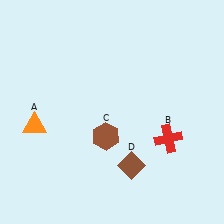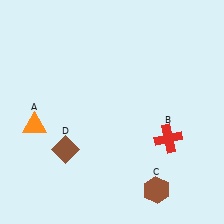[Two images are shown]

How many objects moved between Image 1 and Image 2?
2 objects moved between the two images.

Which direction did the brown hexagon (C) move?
The brown hexagon (C) moved down.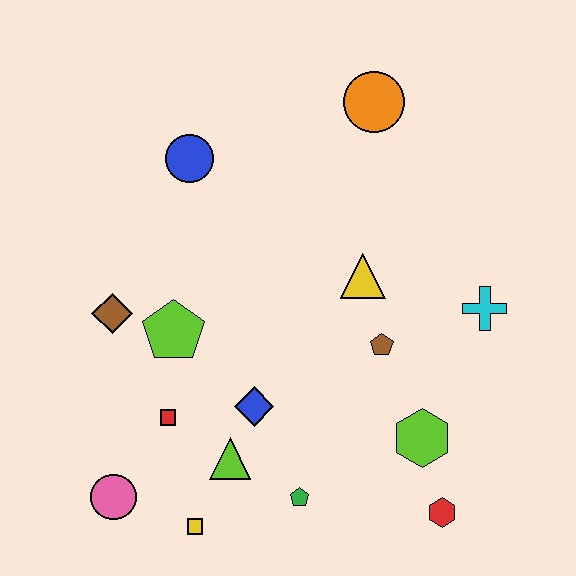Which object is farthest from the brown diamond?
The red hexagon is farthest from the brown diamond.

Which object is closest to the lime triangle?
The blue diamond is closest to the lime triangle.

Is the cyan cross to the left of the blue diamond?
No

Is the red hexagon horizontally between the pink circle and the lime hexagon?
No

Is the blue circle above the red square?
Yes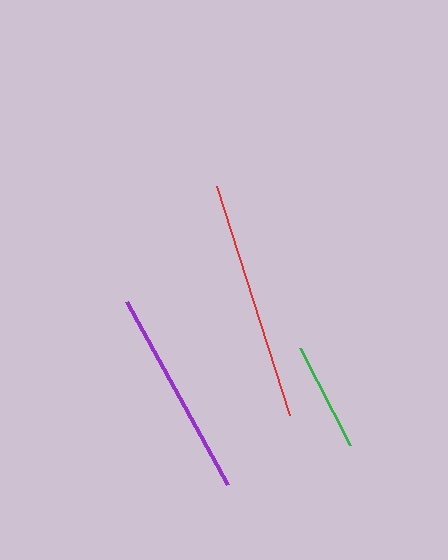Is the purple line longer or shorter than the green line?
The purple line is longer than the green line.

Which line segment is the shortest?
The green line is the shortest at approximately 109 pixels.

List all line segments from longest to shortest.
From longest to shortest: red, purple, green.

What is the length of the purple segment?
The purple segment is approximately 209 pixels long.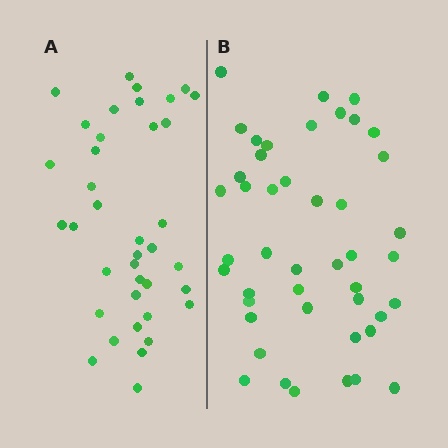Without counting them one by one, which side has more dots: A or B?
Region B (the right region) has more dots.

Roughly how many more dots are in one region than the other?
Region B has roughly 8 or so more dots than region A.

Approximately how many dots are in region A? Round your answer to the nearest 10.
About 40 dots. (The exact count is 38, which rounds to 40.)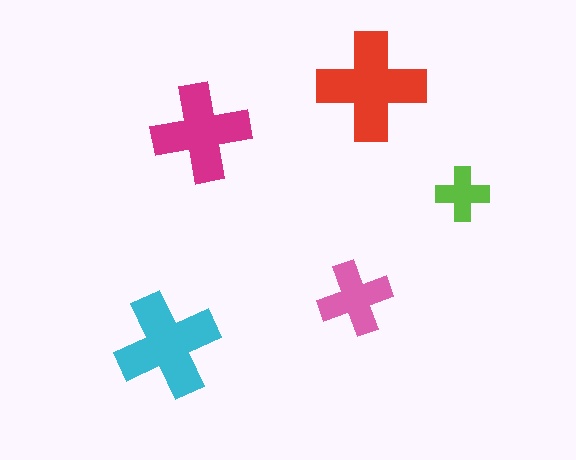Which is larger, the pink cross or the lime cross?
The pink one.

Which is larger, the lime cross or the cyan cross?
The cyan one.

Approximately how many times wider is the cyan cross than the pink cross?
About 1.5 times wider.